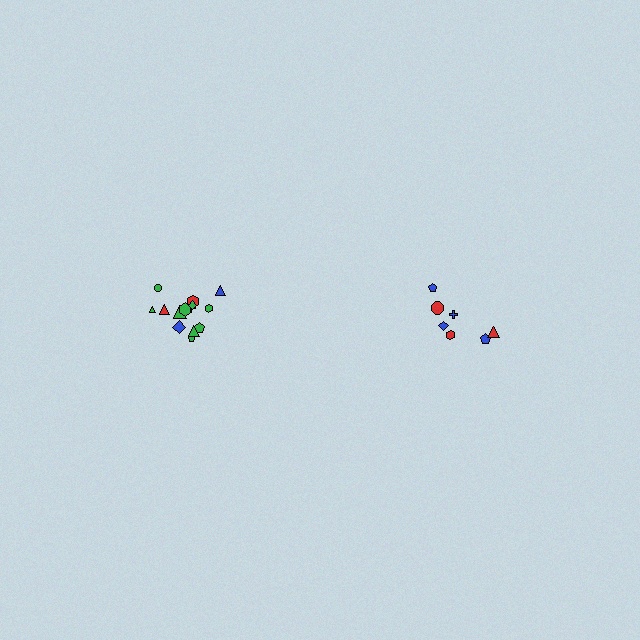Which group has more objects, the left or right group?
The left group.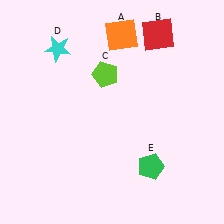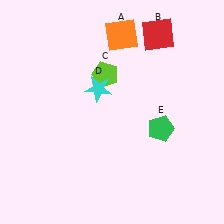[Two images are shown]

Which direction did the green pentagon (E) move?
The green pentagon (E) moved up.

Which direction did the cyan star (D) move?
The cyan star (D) moved right.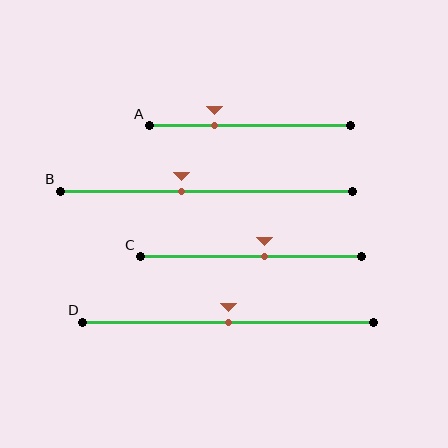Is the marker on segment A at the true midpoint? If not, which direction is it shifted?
No, the marker on segment A is shifted to the left by about 17% of the segment length.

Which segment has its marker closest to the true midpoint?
Segment D has its marker closest to the true midpoint.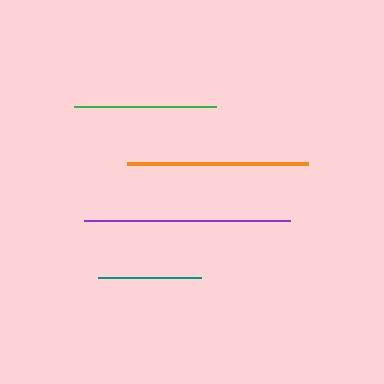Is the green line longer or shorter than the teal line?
The green line is longer than the teal line.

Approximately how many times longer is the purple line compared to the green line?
The purple line is approximately 1.5 times the length of the green line.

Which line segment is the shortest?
The teal line is the shortest at approximately 103 pixels.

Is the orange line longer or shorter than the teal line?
The orange line is longer than the teal line.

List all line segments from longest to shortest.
From longest to shortest: purple, orange, green, teal.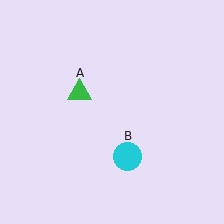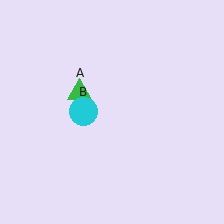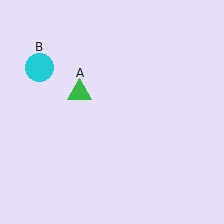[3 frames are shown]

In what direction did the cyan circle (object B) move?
The cyan circle (object B) moved up and to the left.